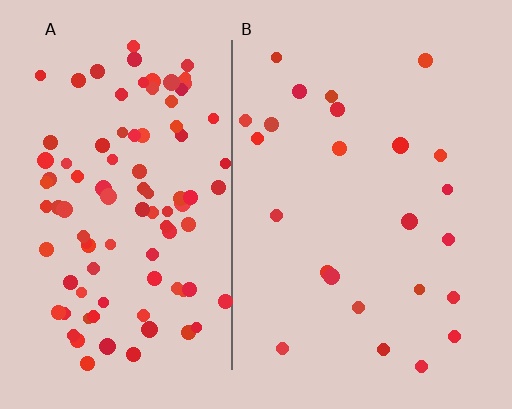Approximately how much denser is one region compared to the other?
Approximately 4.0× — region A over region B.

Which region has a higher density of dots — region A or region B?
A (the left).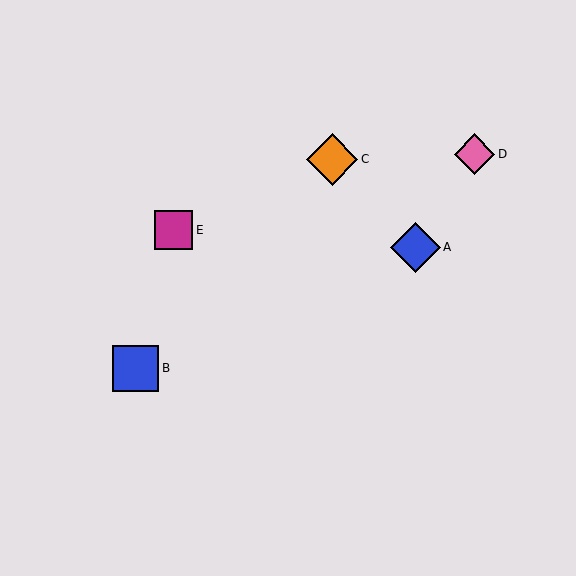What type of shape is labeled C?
Shape C is an orange diamond.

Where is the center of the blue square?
The center of the blue square is at (136, 368).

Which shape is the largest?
The orange diamond (labeled C) is the largest.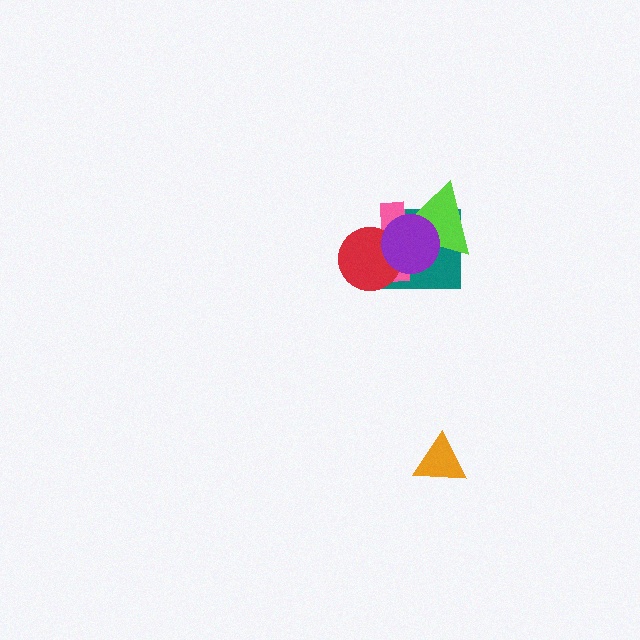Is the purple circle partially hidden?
No, no other shape covers it.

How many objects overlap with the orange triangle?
0 objects overlap with the orange triangle.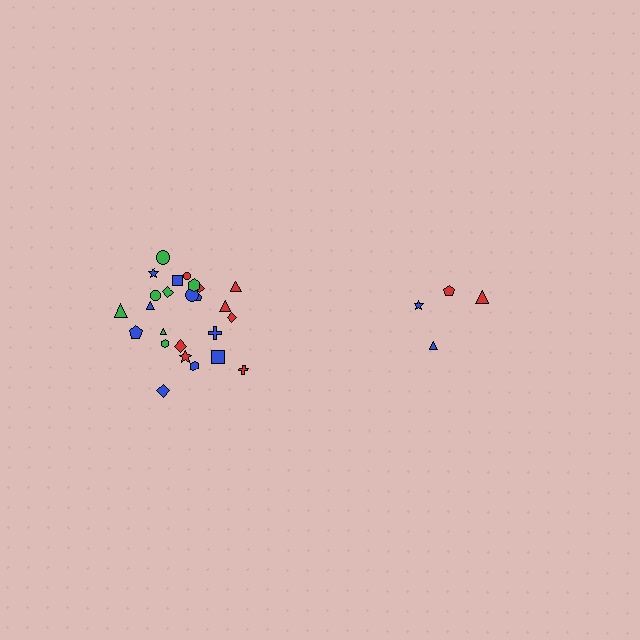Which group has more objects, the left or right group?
The left group.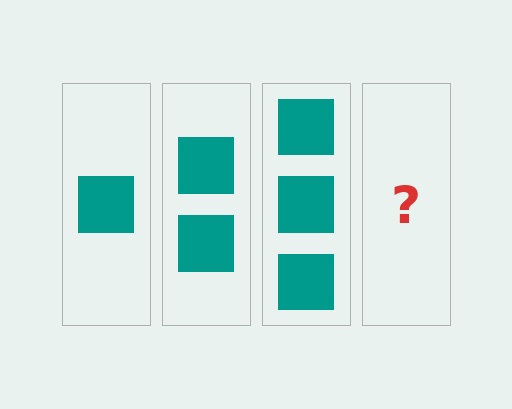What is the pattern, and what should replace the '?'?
The pattern is that each step adds one more square. The '?' should be 4 squares.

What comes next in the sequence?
The next element should be 4 squares.